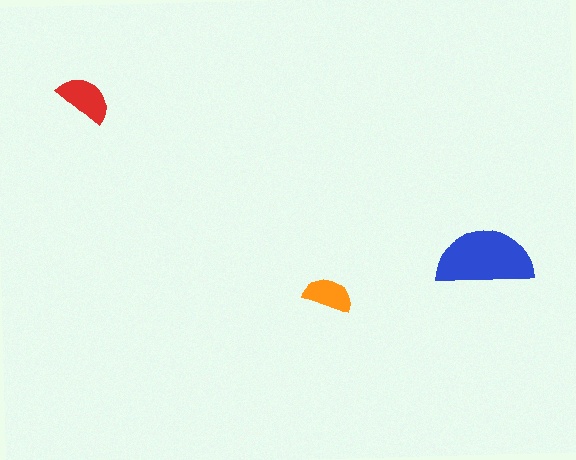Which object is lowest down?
The orange semicircle is bottommost.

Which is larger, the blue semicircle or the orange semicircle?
The blue one.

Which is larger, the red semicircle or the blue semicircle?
The blue one.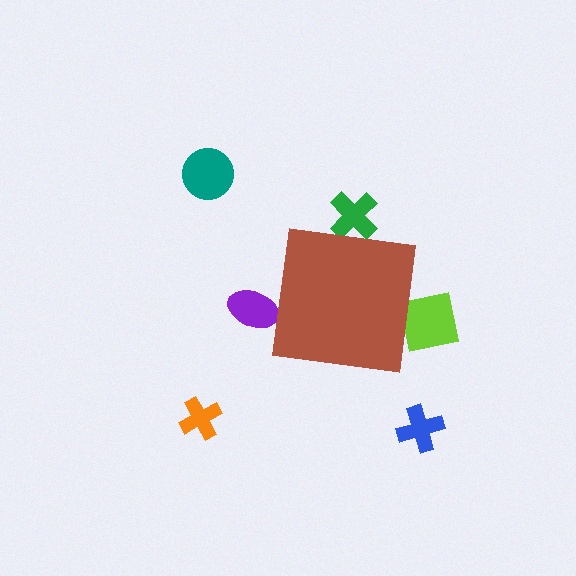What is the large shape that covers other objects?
A brown square.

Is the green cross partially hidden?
Yes, the green cross is partially hidden behind the brown square.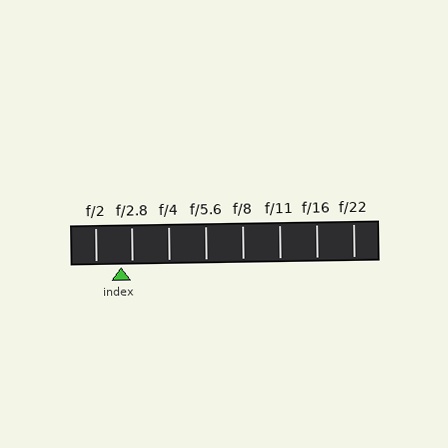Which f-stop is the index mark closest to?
The index mark is closest to f/2.8.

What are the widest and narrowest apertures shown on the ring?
The widest aperture shown is f/2 and the narrowest is f/22.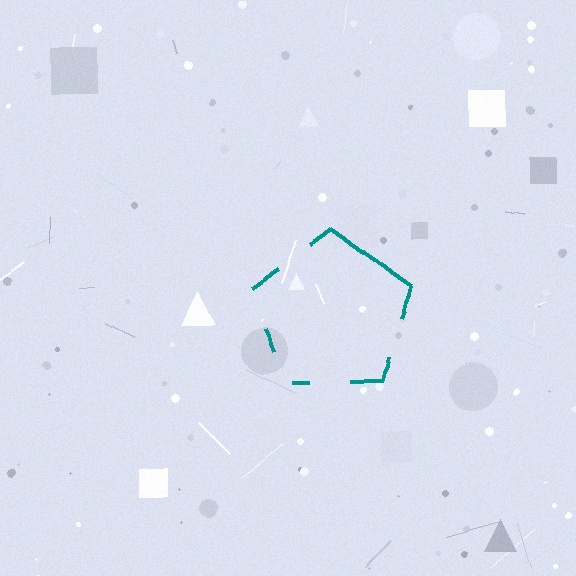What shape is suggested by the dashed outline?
The dashed outline suggests a pentagon.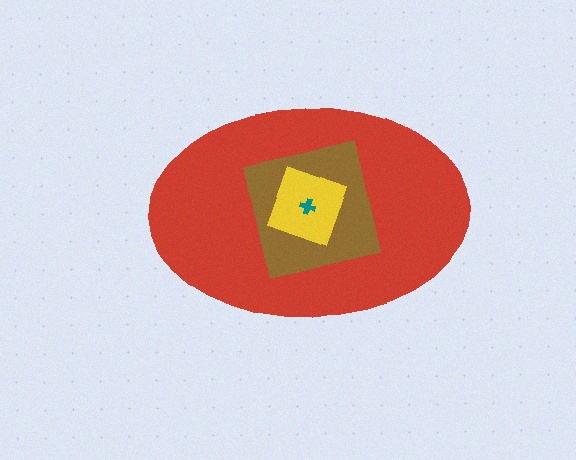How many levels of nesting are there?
4.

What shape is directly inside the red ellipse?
The brown square.